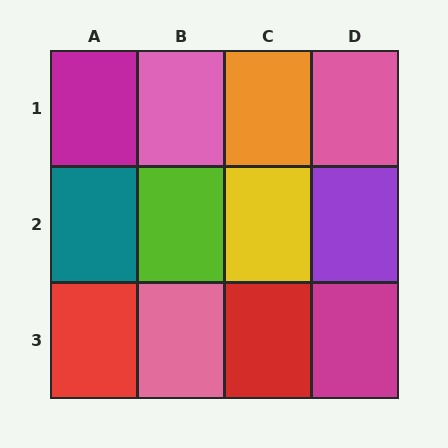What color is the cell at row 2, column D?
Purple.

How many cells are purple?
1 cell is purple.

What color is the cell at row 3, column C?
Red.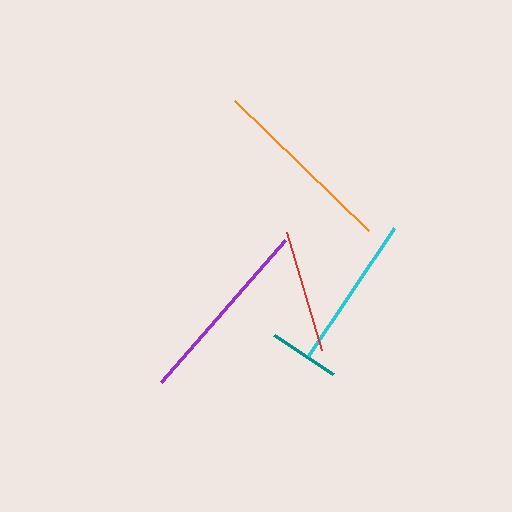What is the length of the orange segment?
The orange segment is approximately 186 pixels long.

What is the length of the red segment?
The red segment is approximately 123 pixels long.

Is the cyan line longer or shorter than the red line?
The cyan line is longer than the red line.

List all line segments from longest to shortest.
From longest to shortest: purple, orange, cyan, red, teal.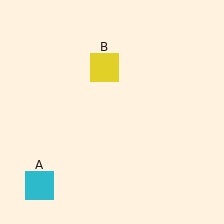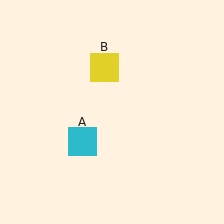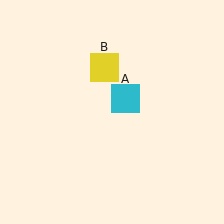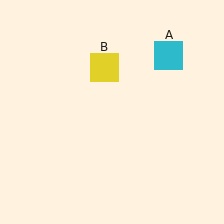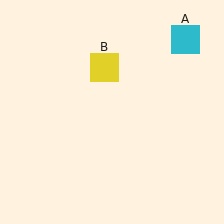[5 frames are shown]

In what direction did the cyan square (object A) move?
The cyan square (object A) moved up and to the right.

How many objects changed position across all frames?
1 object changed position: cyan square (object A).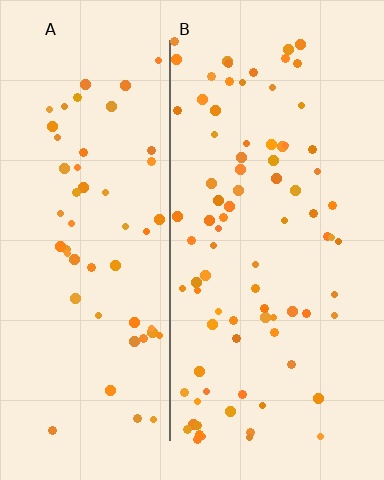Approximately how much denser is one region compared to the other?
Approximately 1.5× — region B over region A.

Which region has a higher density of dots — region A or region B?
B (the right).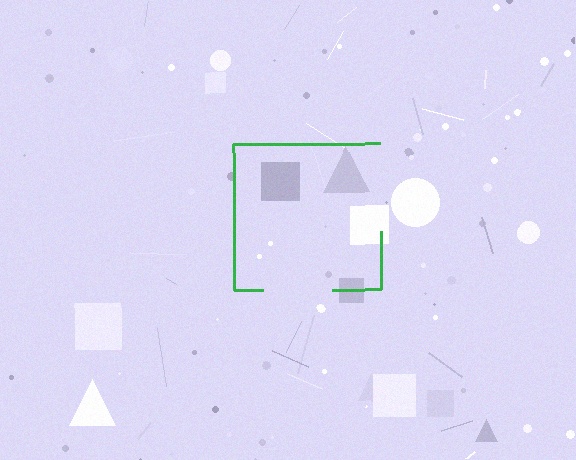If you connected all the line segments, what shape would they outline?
They would outline a square.